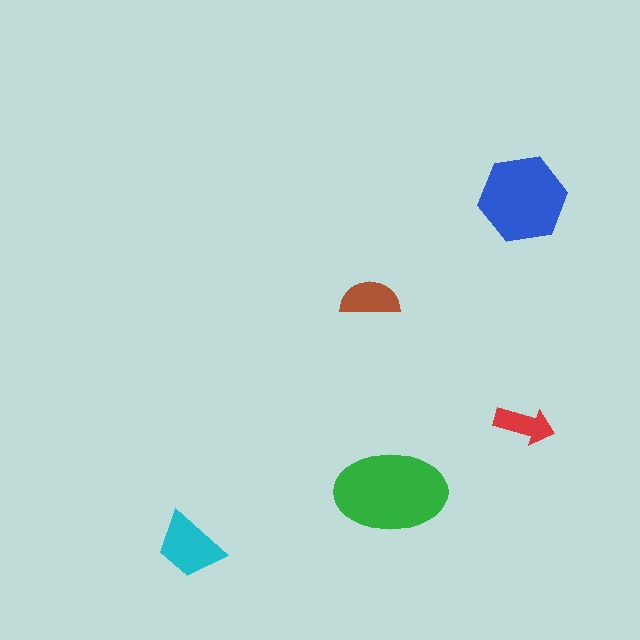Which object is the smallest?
The red arrow.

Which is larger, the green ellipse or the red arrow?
The green ellipse.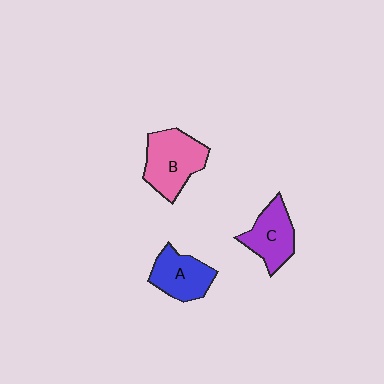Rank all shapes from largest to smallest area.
From largest to smallest: B (pink), C (purple), A (blue).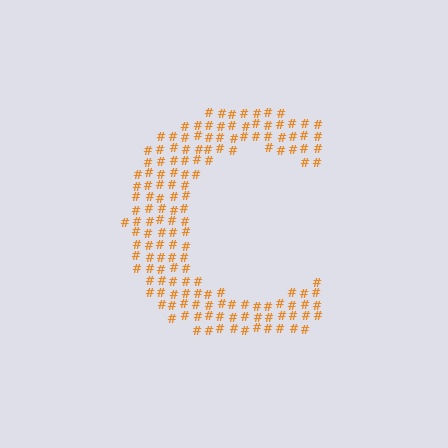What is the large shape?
The large shape is the letter C.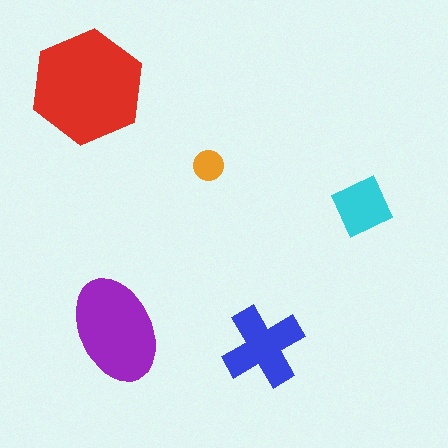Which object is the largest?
The red hexagon.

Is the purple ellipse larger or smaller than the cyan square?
Larger.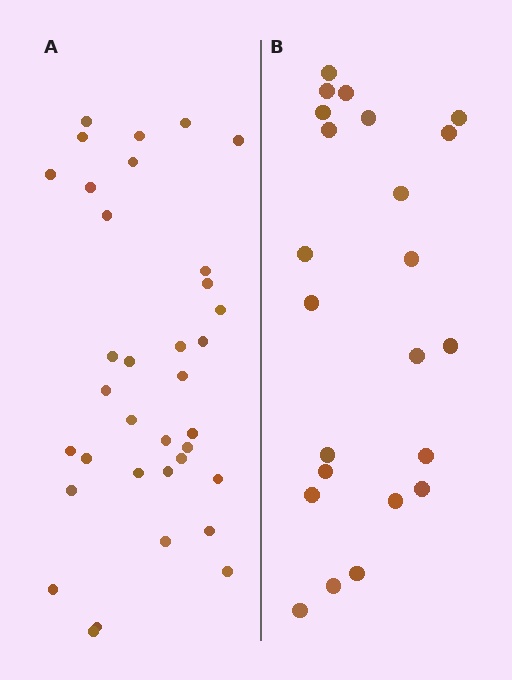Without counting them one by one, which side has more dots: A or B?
Region A (the left region) has more dots.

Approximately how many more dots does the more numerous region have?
Region A has roughly 12 or so more dots than region B.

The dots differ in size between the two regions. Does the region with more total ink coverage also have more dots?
No. Region B has more total ink coverage because its dots are larger, but region A actually contains more individual dots. Total area can be misleading — the number of items is what matters here.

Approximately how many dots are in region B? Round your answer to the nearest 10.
About 20 dots. (The exact count is 23, which rounds to 20.)